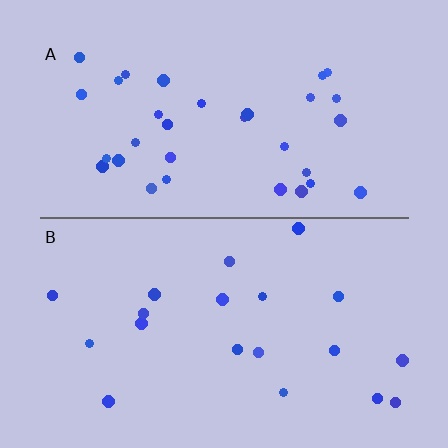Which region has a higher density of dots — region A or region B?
A (the top).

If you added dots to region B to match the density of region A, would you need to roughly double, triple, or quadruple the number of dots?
Approximately double.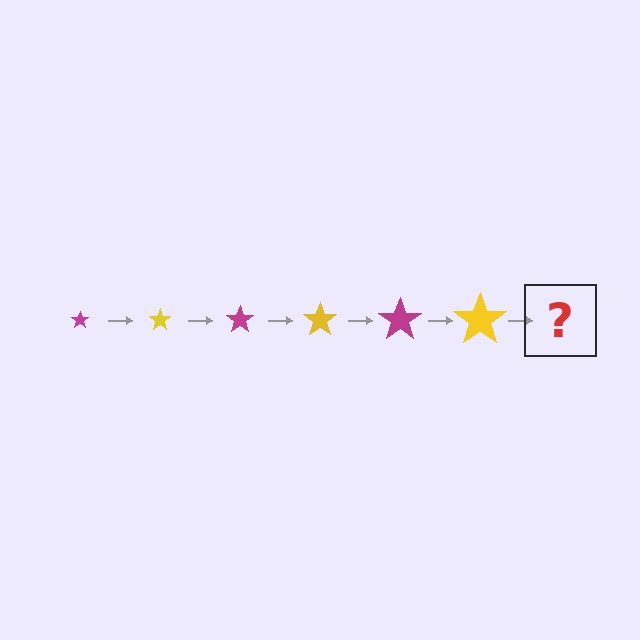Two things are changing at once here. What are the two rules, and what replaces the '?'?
The two rules are that the star grows larger each step and the color cycles through magenta and yellow. The '?' should be a magenta star, larger than the previous one.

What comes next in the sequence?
The next element should be a magenta star, larger than the previous one.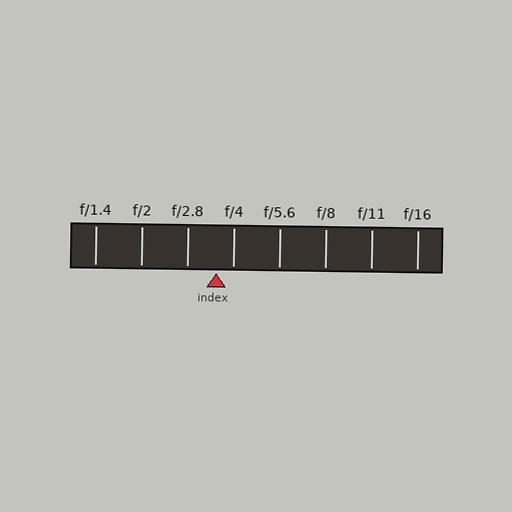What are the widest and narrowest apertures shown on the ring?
The widest aperture shown is f/1.4 and the narrowest is f/16.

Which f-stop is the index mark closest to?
The index mark is closest to f/4.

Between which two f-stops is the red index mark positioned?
The index mark is between f/2.8 and f/4.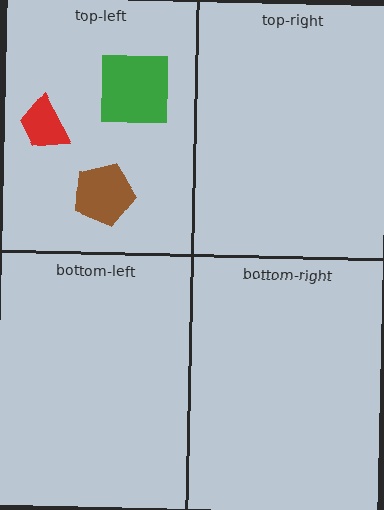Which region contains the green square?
The top-left region.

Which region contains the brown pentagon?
The top-left region.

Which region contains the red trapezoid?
The top-left region.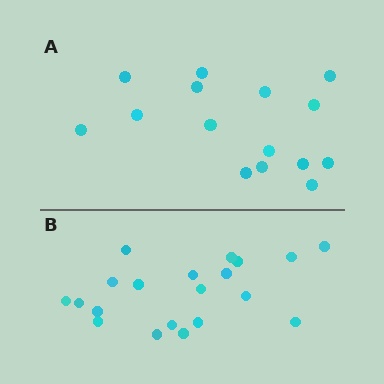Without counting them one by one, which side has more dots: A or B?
Region B (the bottom region) has more dots.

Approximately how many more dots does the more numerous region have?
Region B has about 5 more dots than region A.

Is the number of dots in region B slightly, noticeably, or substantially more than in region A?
Region B has noticeably more, but not dramatically so. The ratio is roughly 1.3 to 1.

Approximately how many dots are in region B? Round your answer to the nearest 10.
About 20 dots.